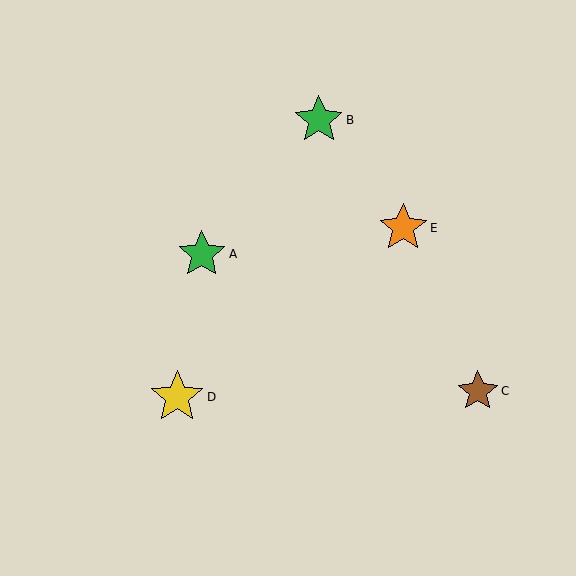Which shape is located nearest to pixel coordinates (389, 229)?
The orange star (labeled E) at (403, 228) is nearest to that location.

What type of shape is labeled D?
Shape D is a yellow star.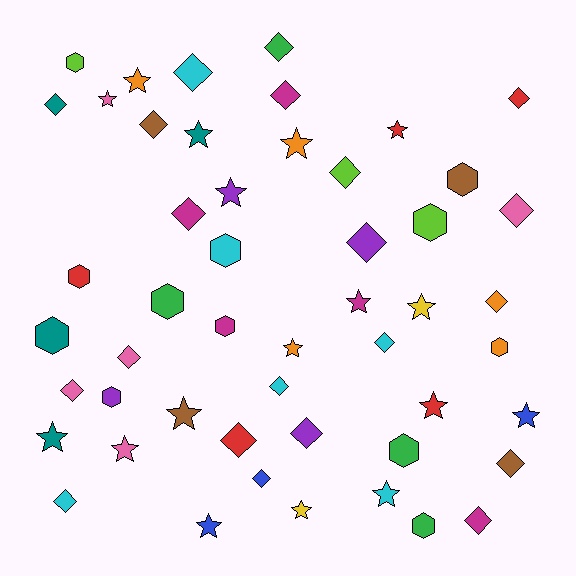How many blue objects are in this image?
There are 3 blue objects.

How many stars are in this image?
There are 17 stars.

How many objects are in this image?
There are 50 objects.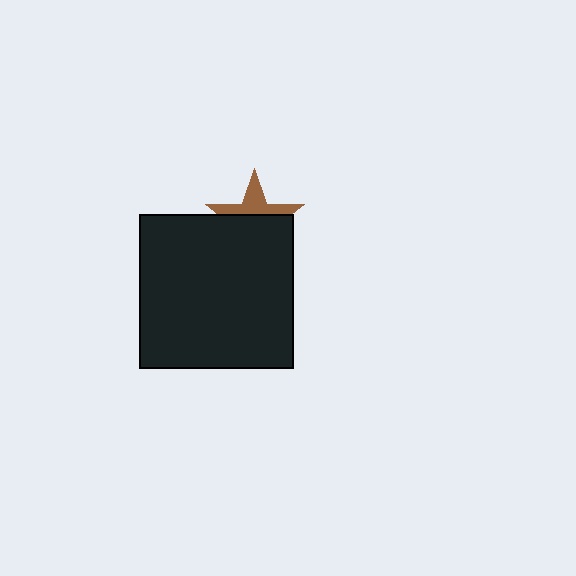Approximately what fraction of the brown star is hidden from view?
Roughly 60% of the brown star is hidden behind the black square.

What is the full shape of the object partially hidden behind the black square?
The partially hidden object is a brown star.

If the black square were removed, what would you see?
You would see the complete brown star.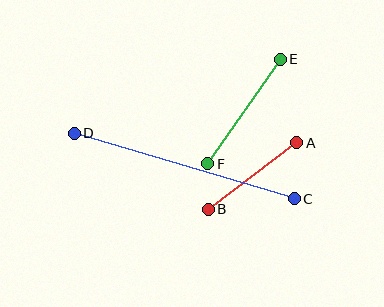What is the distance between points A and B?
The distance is approximately 111 pixels.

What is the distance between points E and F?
The distance is approximately 127 pixels.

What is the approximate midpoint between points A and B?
The midpoint is at approximately (252, 176) pixels.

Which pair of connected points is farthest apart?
Points C and D are farthest apart.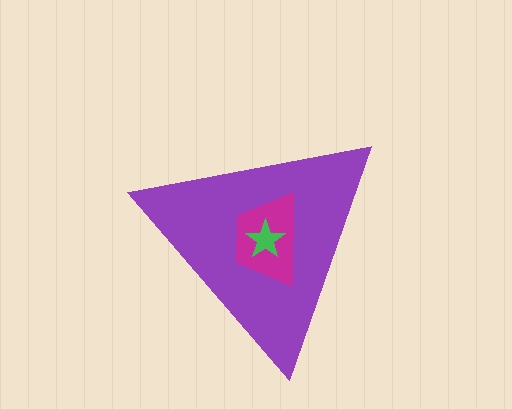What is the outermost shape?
The purple triangle.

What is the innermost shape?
The green star.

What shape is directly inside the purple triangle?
The magenta trapezoid.